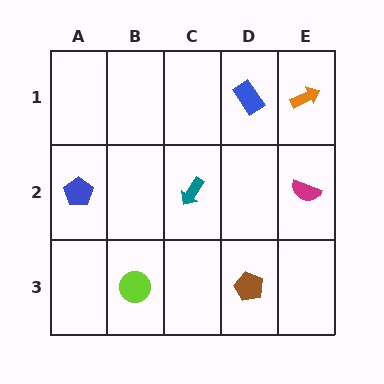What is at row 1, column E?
An orange arrow.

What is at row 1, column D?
A blue rectangle.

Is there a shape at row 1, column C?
No, that cell is empty.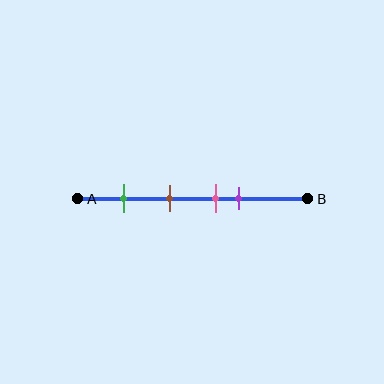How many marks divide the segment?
There are 4 marks dividing the segment.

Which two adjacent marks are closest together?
The pink and purple marks are the closest adjacent pair.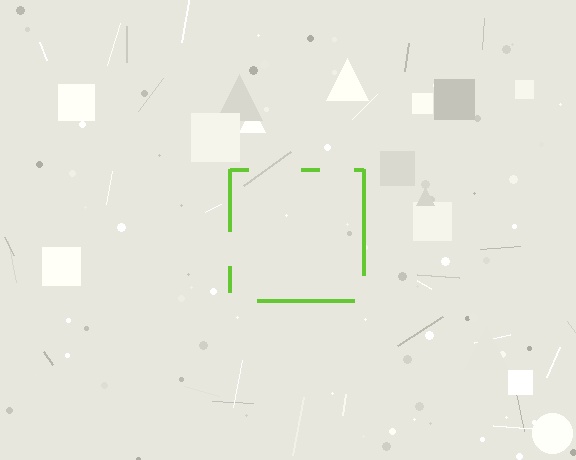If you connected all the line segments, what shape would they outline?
They would outline a square.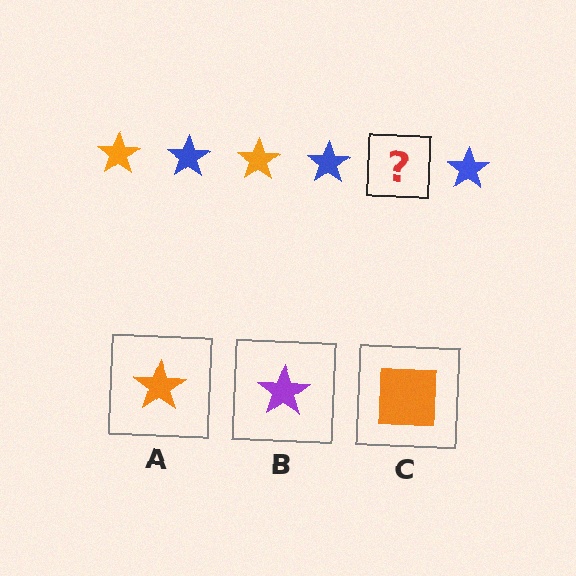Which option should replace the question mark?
Option A.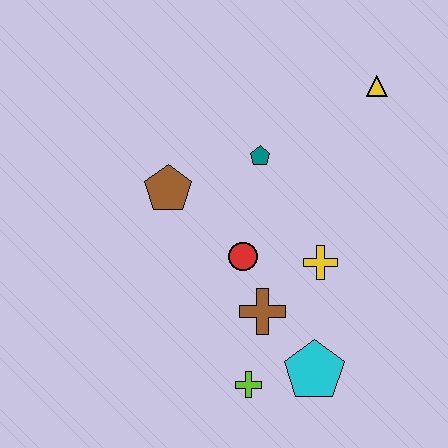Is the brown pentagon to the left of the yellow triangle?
Yes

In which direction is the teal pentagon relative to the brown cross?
The teal pentagon is above the brown cross.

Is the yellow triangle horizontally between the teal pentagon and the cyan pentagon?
No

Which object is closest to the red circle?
The brown cross is closest to the red circle.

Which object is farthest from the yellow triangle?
The lime cross is farthest from the yellow triangle.